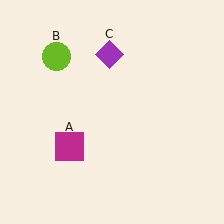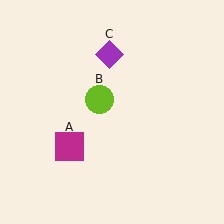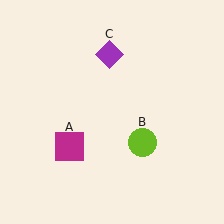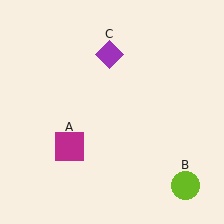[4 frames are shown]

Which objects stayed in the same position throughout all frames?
Magenta square (object A) and purple diamond (object C) remained stationary.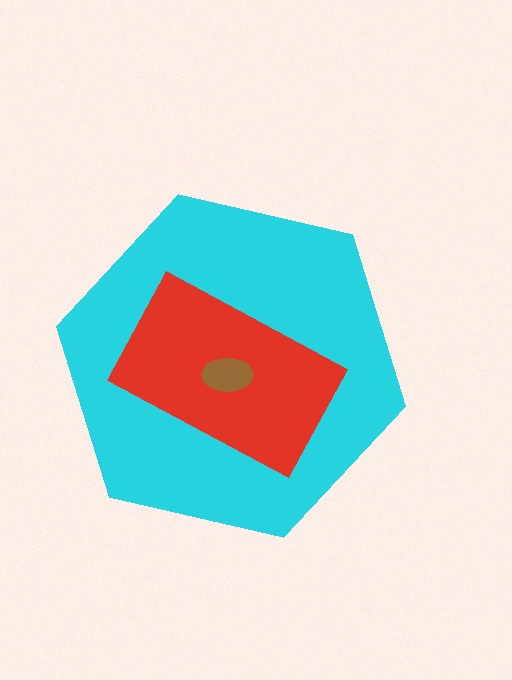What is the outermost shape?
The cyan hexagon.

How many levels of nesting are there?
3.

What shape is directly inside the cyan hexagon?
The red rectangle.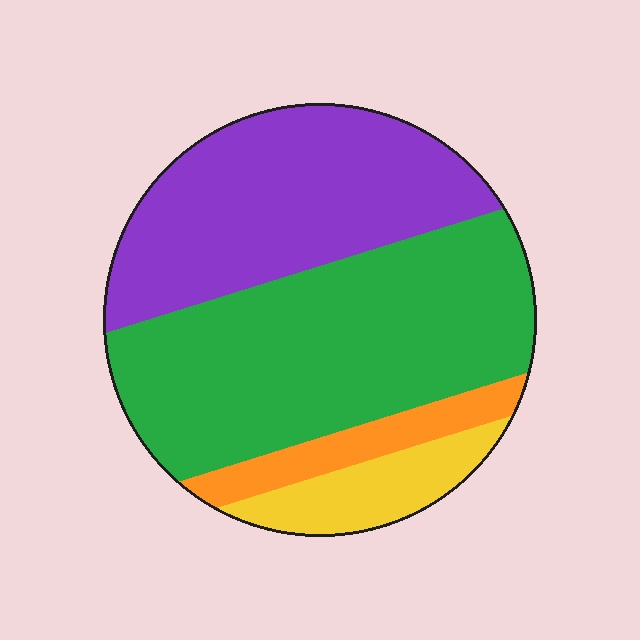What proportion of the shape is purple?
Purple covers 35% of the shape.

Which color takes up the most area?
Green, at roughly 45%.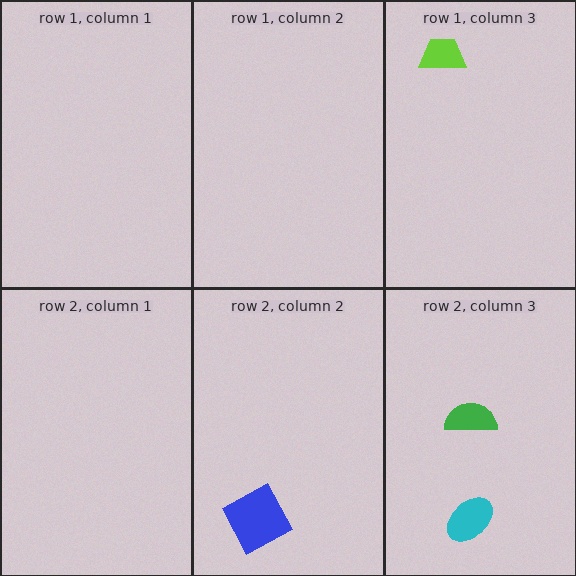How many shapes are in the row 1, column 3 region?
1.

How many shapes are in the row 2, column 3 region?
2.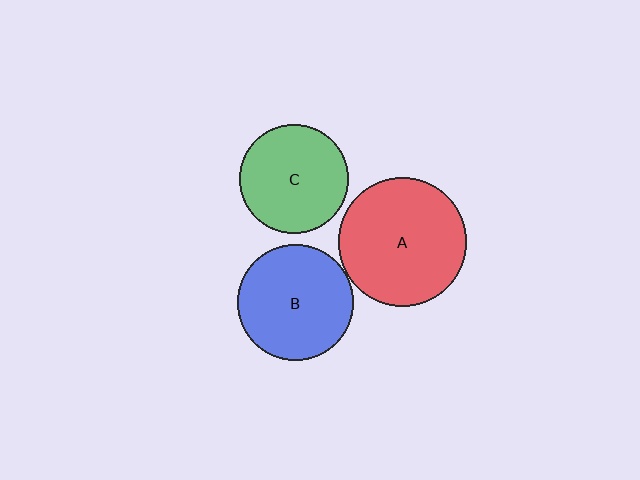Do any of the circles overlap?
No, none of the circles overlap.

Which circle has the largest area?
Circle A (red).